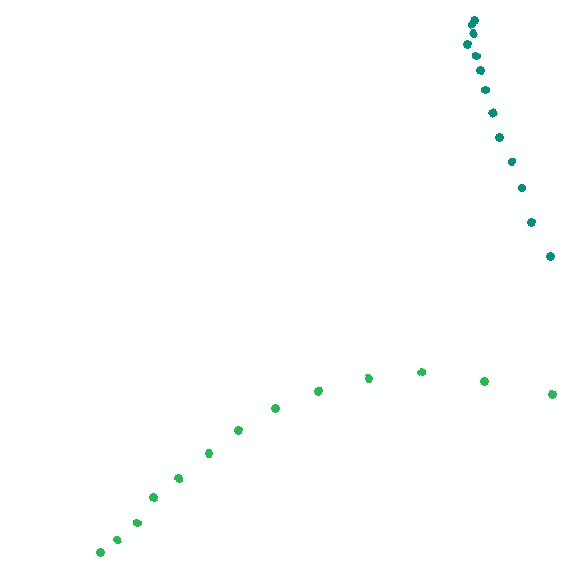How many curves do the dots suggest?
There are 2 distinct paths.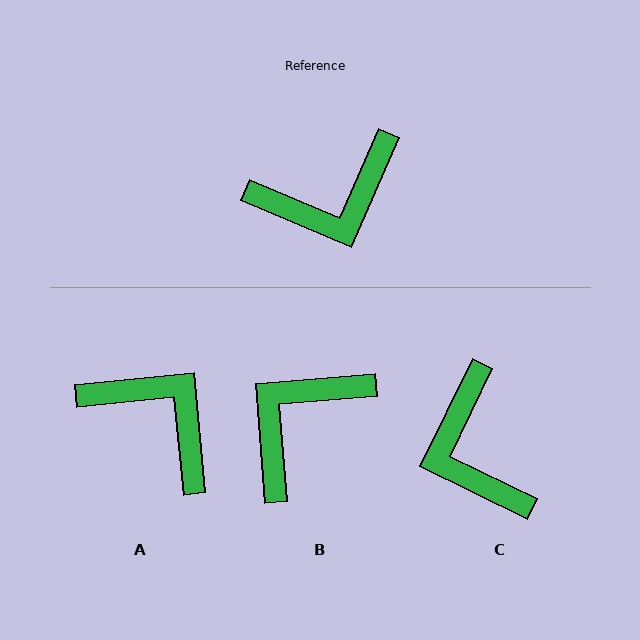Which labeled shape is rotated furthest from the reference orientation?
B, about 152 degrees away.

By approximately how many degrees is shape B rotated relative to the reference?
Approximately 152 degrees clockwise.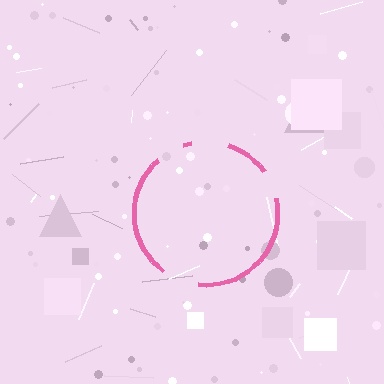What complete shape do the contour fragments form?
The contour fragments form a circle.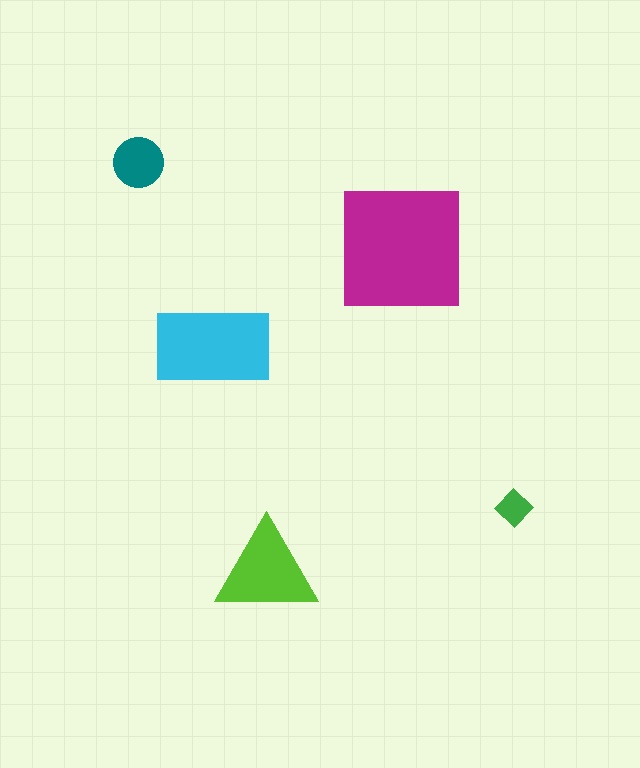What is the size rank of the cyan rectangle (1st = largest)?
2nd.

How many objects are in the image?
There are 5 objects in the image.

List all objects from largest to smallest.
The magenta square, the cyan rectangle, the lime triangle, the teal circle, the green diamond.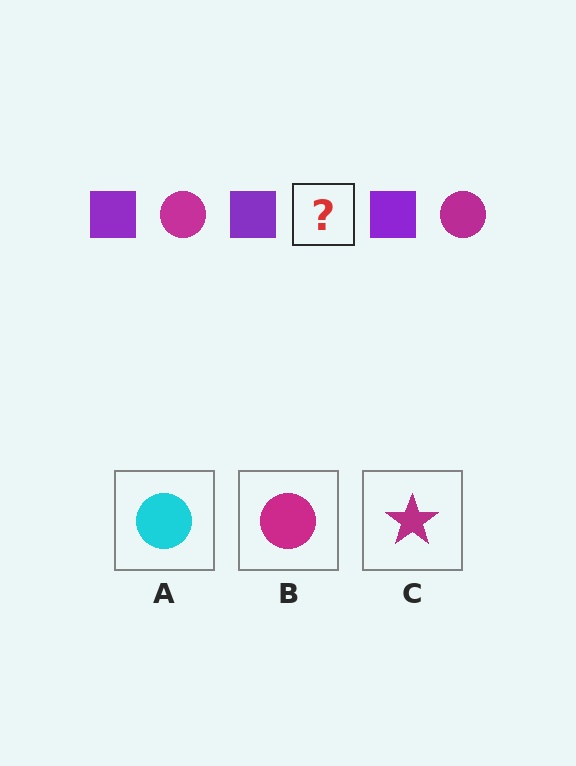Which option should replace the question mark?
Option B.